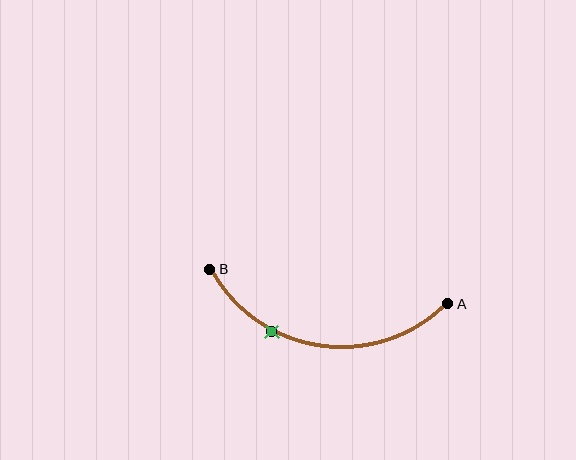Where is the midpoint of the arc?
The arc midpoint is the point on the curve farthest from the straight line joining A and B. It sits below that line.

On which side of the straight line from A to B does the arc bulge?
The arc bulges below the straight line connecting A and B.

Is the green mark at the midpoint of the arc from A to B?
No. The green mark lies on the arc but is closer to endpoint B. The arc midpoint would be at the point on the curve equidistant along the arc from both A and B.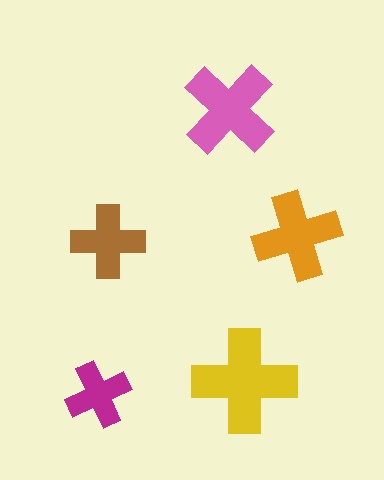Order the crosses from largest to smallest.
the yellow one, the pink one, the orange one, the brown one, the magenta one.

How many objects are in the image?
There are 5 objects in the image.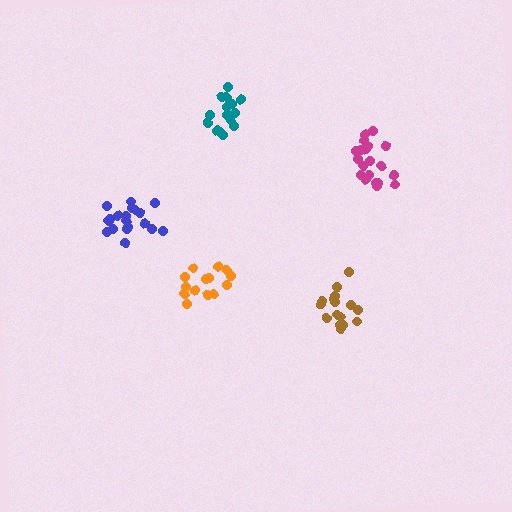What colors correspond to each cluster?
The clusters are colored: orange, teal, brown, blue, magenta.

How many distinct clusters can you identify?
There are 5 distinct clusters.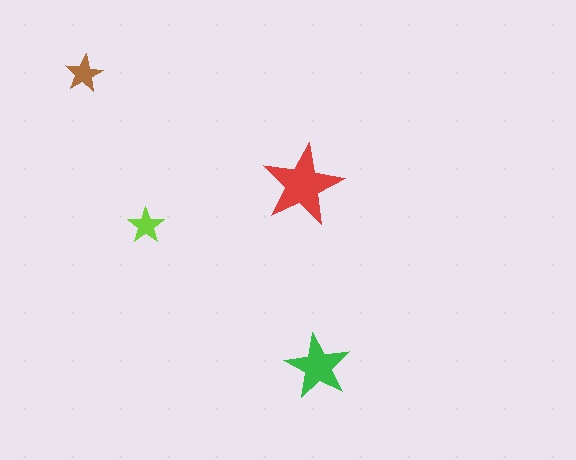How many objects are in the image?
There are 4 objects in the image.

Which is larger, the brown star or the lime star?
The brown one.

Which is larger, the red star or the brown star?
The red one.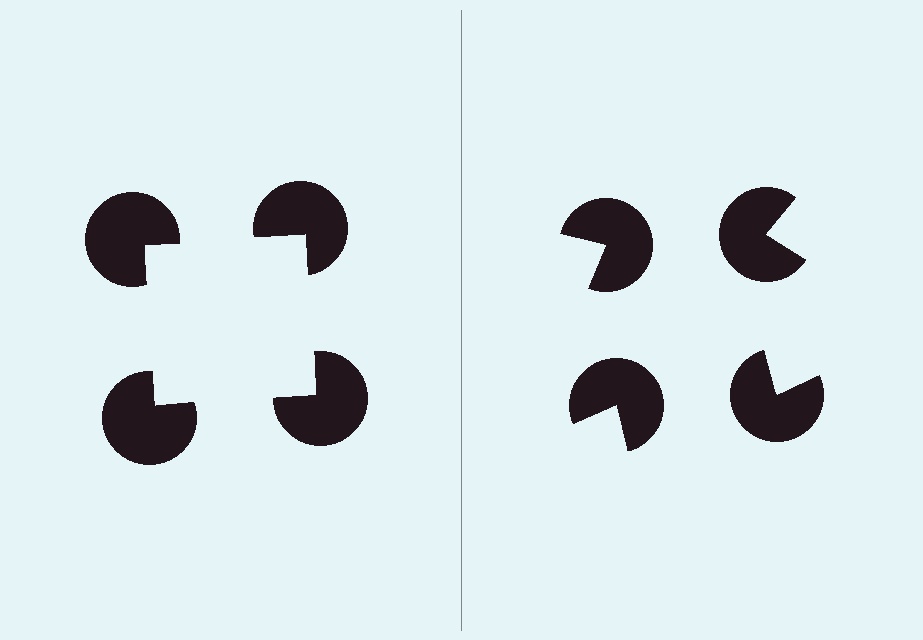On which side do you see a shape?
An illusory square appears on the left side. On the right side the wedge cuts are rotated, so no coherent shape forms.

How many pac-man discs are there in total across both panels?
8 — 4 on each side.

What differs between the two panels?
The pac-man discs are positioned identically on both sides; only the wedge orientations differ. On the left they align to a square; on the right they are misaligned.